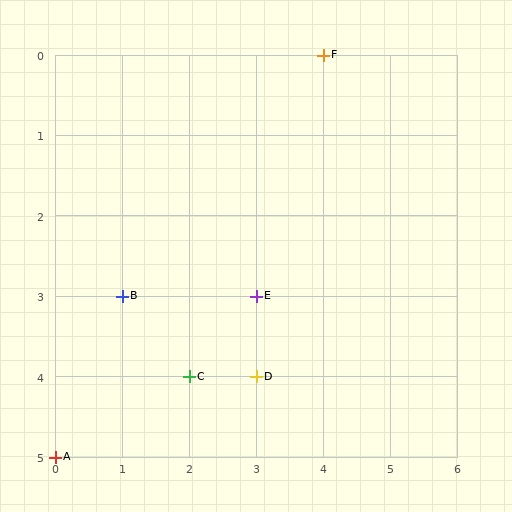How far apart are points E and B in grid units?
Points E and B are 2 columns apart.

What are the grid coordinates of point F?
Point F is at grid coordinates (4, 0).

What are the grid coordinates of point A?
Point A is at grid coordinates (0, 5).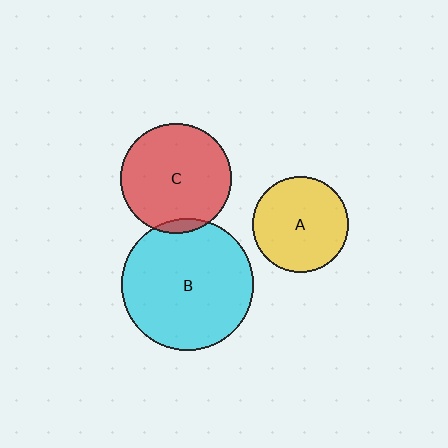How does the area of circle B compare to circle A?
Approximately 1.9 times.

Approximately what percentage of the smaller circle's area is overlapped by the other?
Approximately 5%.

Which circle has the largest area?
Circle B (cyan).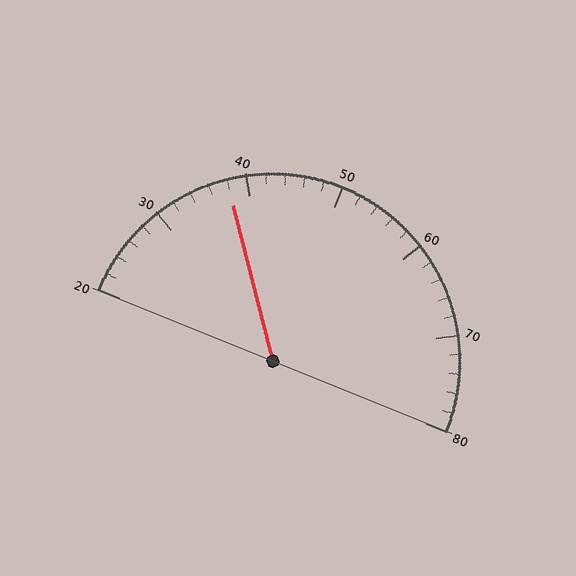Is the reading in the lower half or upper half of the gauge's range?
The reading is in the lower half of the range (20 to 80).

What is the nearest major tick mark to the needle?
The nearest major tick mark is 40.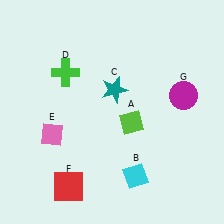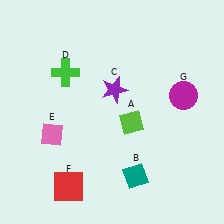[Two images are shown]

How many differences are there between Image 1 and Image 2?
There are 2 differences between the two images.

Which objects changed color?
B changed from cyan to teal. C changed from teal to purple.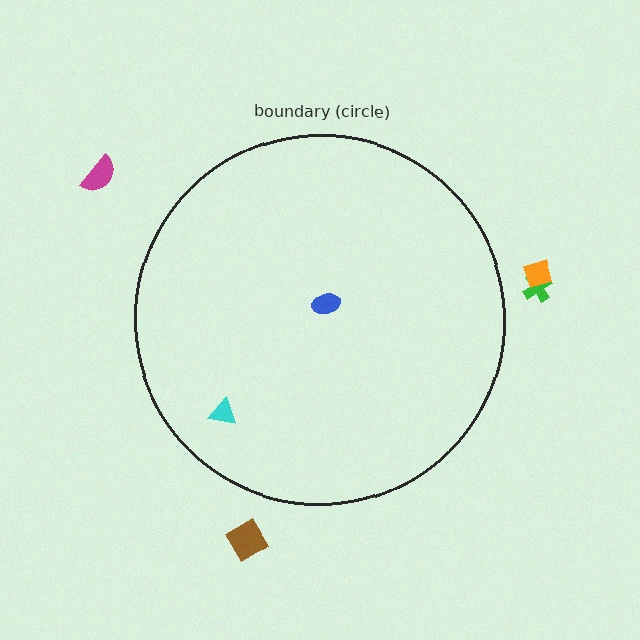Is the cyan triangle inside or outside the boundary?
Inside.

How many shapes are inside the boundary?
2 inside, 4 outside.